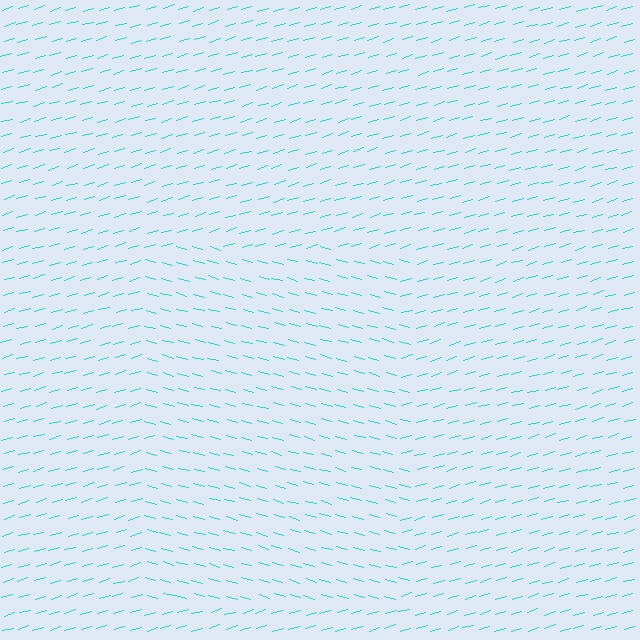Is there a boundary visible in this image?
Yes, there is a texture boundary formed by a change in line orientation.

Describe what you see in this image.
The image is filled with small cyan line segments. A rectangle region in the image has lines oriented differently from the surrounding lines, creating a visible texture boundary.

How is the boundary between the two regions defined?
The boundary is defined purely by a change in line orientation (approximately 32 degrees difference). All lines are the same color and thickness.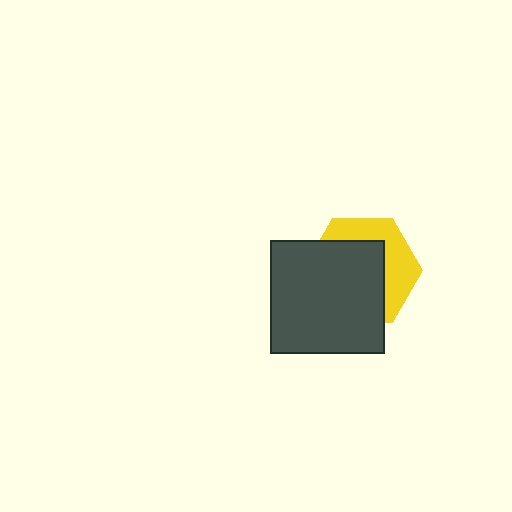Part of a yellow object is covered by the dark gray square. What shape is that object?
It is a hexagon.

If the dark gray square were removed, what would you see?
You would see the complete yellow hexagon.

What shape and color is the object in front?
The object in front is a dark gray square.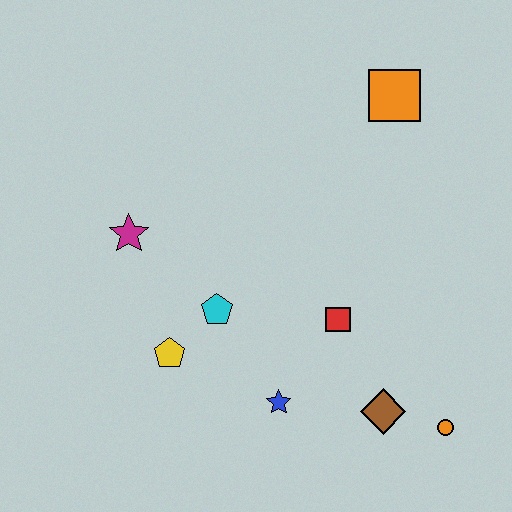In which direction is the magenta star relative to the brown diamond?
The magenta star is to the left of the brown diamond.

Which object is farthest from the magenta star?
The orange circle is farthest from the magenta star.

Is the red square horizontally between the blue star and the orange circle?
Yes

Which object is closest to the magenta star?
The cyan pentagon is closest to the magenta star.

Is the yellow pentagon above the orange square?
No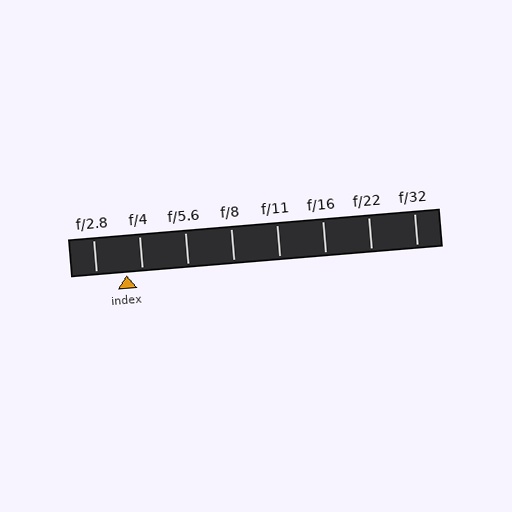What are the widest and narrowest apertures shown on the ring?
The widest aperture shown is f/2.8 and the narrowest is f/32.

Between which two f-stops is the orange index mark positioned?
The index mark is between f/2.8 and f/4.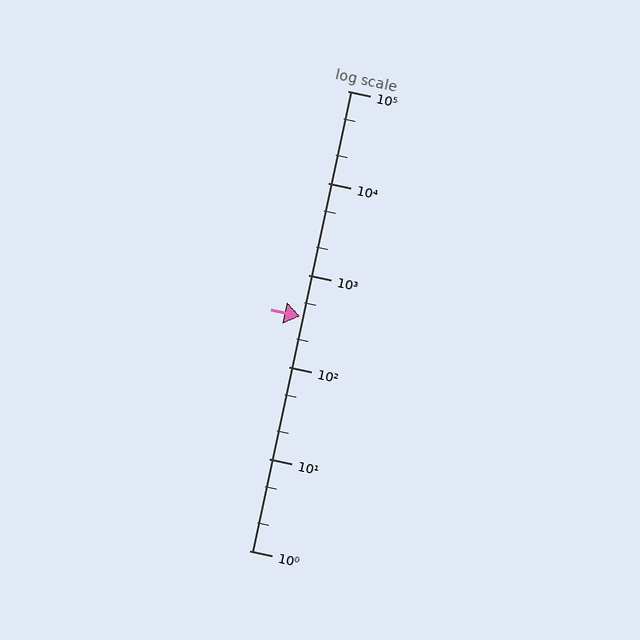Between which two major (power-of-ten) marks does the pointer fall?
The pointer is between 100 and 1000.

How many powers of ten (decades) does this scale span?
The scale spans 5 decades, from 1 to 100000.